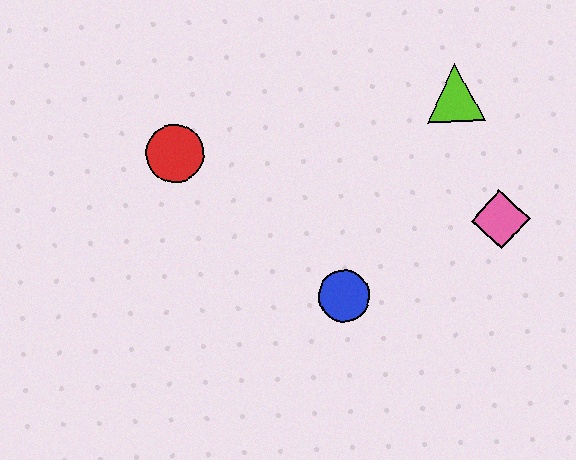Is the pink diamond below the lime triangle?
Yes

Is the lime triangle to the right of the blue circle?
Yes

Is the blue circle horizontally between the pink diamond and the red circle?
Yes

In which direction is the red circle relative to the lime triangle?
The red circle is to the left of the lime triangle.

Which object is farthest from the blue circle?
The lime triangle is farthest from the blue circle.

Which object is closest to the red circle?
The blue circle is closest to the red circle.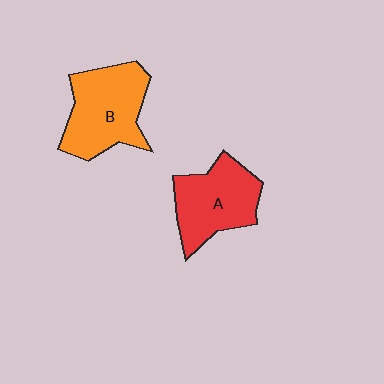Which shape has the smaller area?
Shape A (red).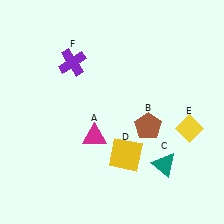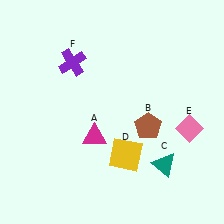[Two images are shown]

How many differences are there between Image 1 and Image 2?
There is 1 difference between the two images.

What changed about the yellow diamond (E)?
In Image 1, E is yellow. In Image 2, it changed to pink.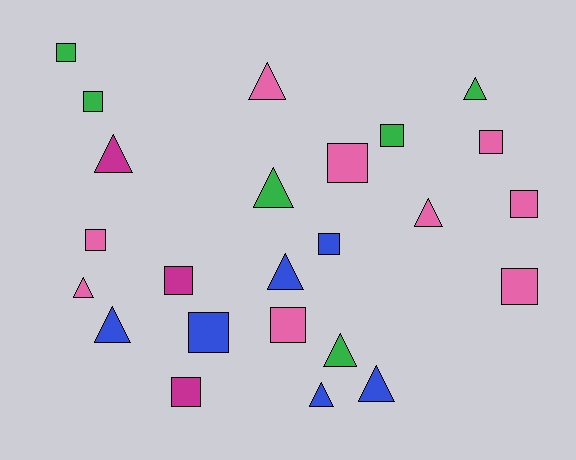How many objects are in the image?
There are 24 objects.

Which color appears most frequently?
Pink, with 9 objects.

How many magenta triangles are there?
There is 1 magenta triangle.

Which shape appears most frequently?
Square, with 13 objects.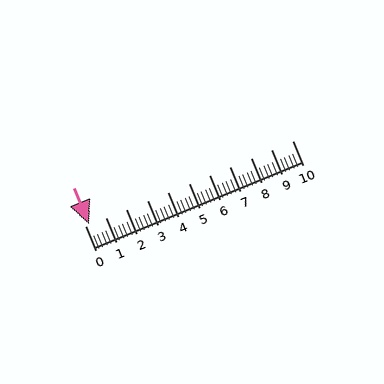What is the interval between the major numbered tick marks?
The major tick marks are spaced 1 units apart.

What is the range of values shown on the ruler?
The ruler shows values from 0 to 10.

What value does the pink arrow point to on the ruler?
The pink arrow points to approximately 0.2.